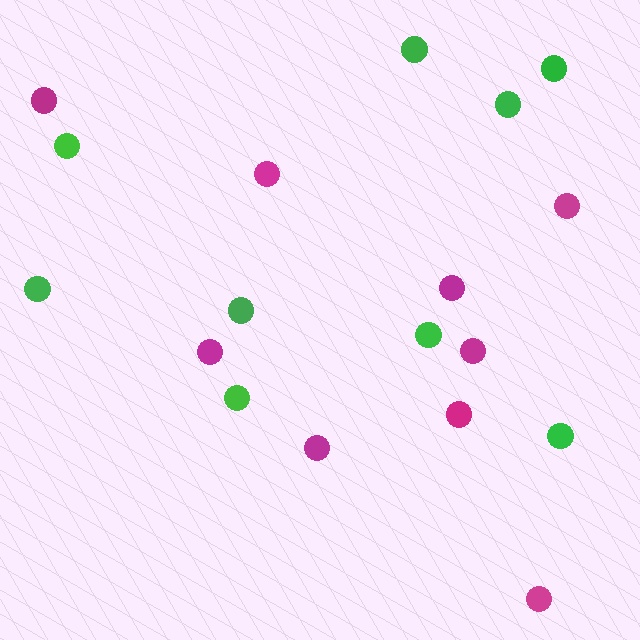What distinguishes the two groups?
There are 2 groups: one group of magenta circles (9) and one group of green circles (9).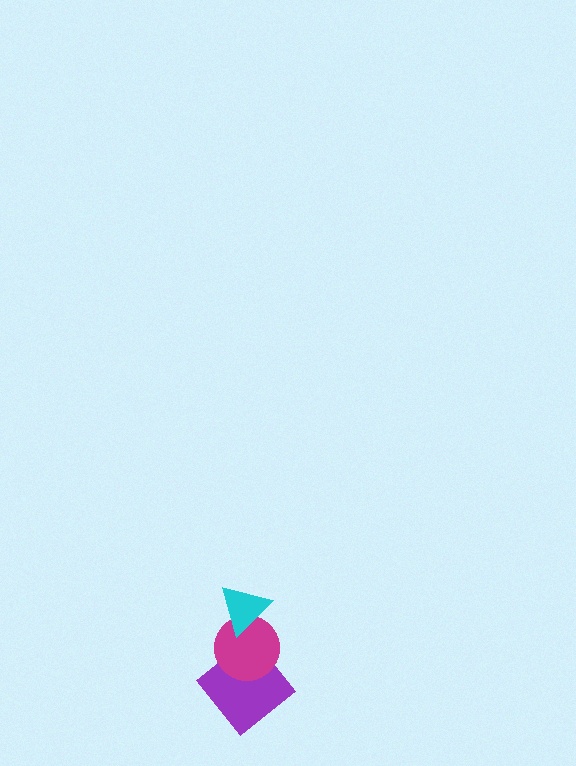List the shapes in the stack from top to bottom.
From top to bottom: the cyan triangle, the magenta circle, the purple diamond.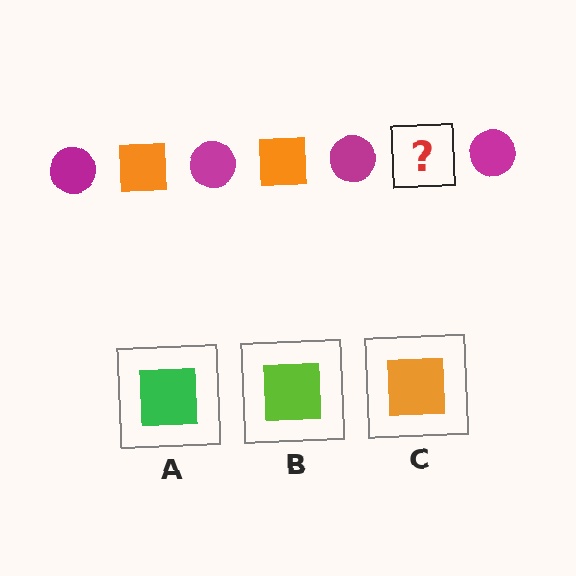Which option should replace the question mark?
Option C.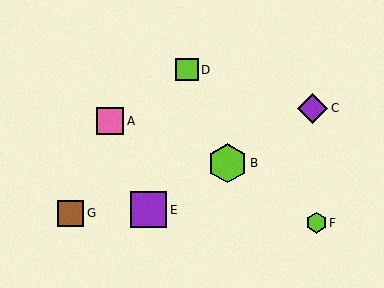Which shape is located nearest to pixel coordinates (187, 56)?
The lime square (labeled D) at (187, 70) is nearest to that location.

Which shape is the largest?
The lime hexagon (labeled B) is the largest.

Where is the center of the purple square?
The center of the purple square is at (149, 210).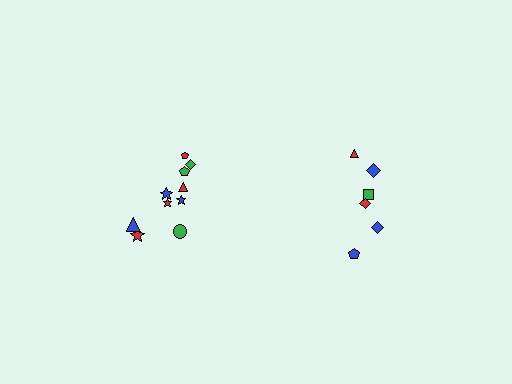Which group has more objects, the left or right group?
The left group.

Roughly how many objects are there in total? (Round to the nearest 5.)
Roughly 15 objects in total.